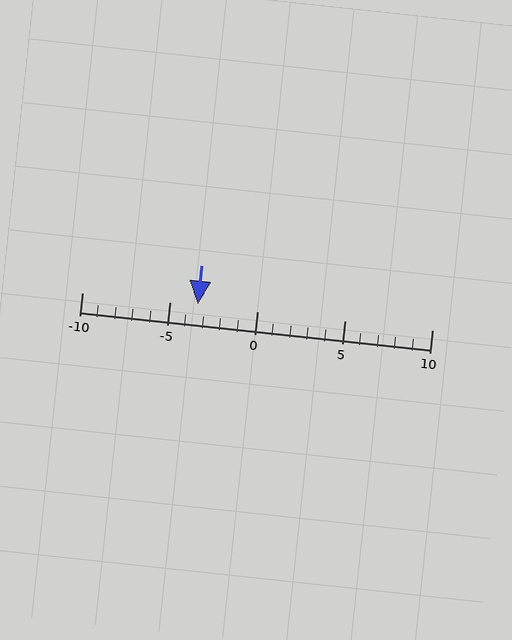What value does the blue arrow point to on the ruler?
The blue arrow points to approximately -3.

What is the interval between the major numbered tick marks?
The major tick marks are spaced 5 units apart.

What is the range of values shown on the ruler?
The ruler shows values from -10 to 10.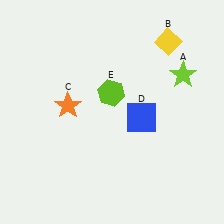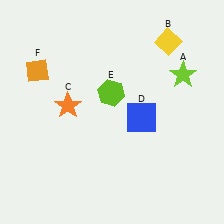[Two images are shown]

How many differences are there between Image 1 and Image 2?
There is 1 difference between the two images.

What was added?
An orange diamond (F) was added in Image 2.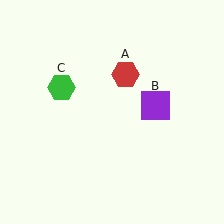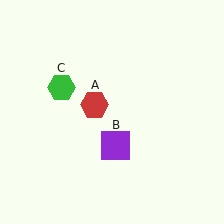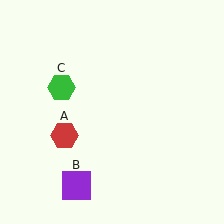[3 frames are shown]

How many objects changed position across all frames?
2 objects changed position: red hexagon (object A), purple square (object B).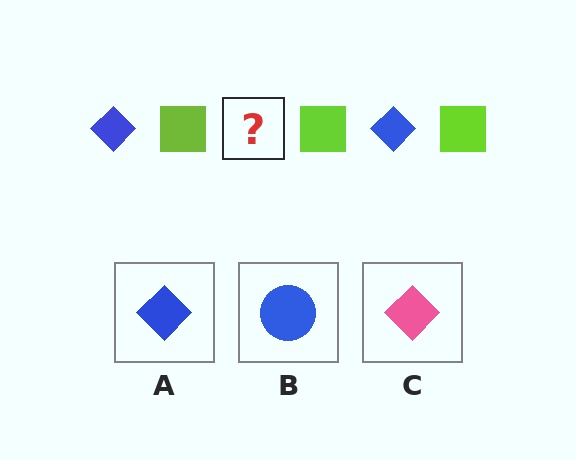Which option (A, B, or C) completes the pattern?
A.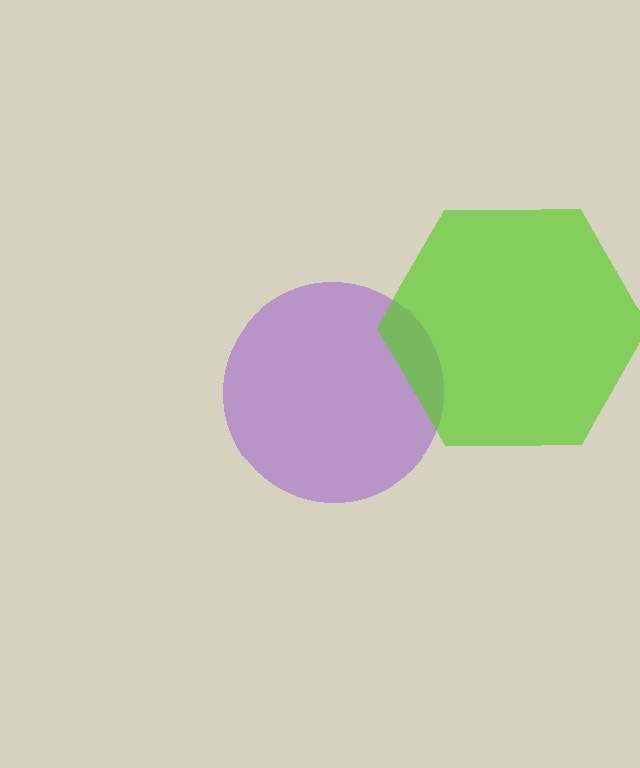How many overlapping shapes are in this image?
There are 2 overlapping shapes in the image.